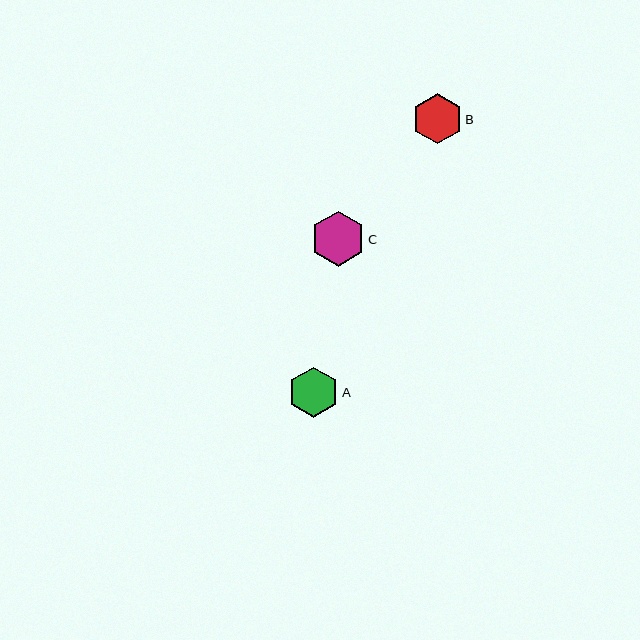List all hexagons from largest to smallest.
From largest to smallest: C, B, A.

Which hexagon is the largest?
Hexagon C is the largest with a size of approximately 55 pixels.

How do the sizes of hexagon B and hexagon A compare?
Hexagon B and hexagon A are approximately the same size.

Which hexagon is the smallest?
Hexagon A is the smallest with a size of approximately 50 pixels.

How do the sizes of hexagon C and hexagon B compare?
Hexagon C and hexagon B are approximately the same size.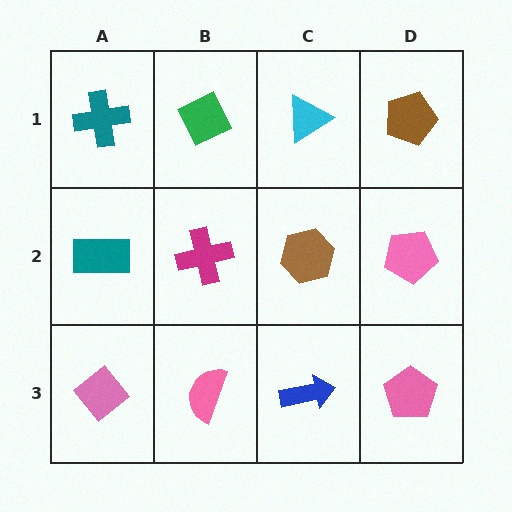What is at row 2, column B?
A magenta cross.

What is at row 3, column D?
A pink pentagon.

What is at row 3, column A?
A pink diamond.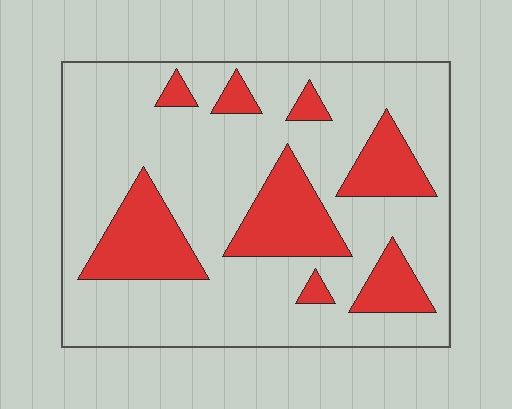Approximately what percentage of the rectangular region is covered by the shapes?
Approximately 25%.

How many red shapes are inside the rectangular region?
8.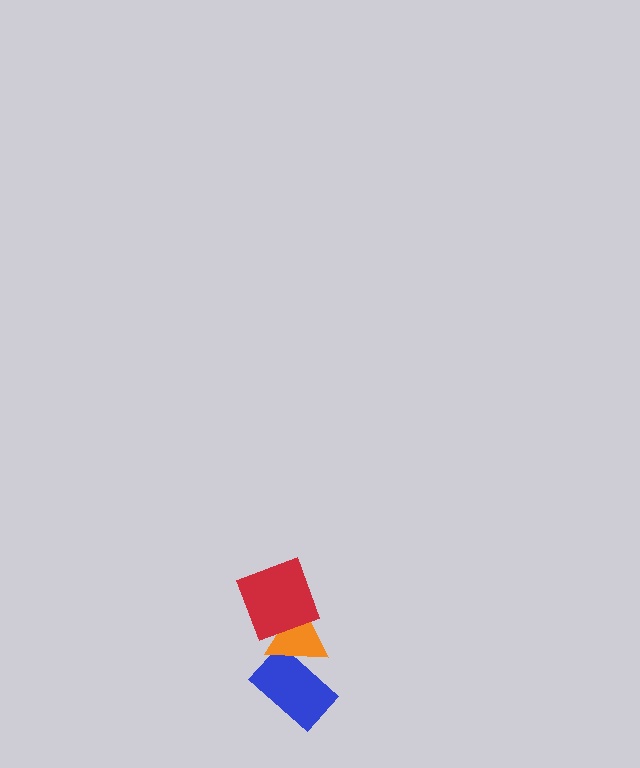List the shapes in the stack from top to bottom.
From top to bottom: the red square, the orange triangle, the blue rectangle.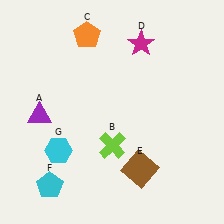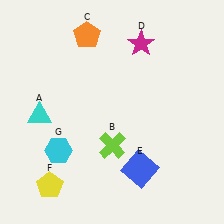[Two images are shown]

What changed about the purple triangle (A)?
In Image 1, A is purple. In Image 2, it changed to cyan.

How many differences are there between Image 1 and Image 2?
There are 3 differences between the two images.